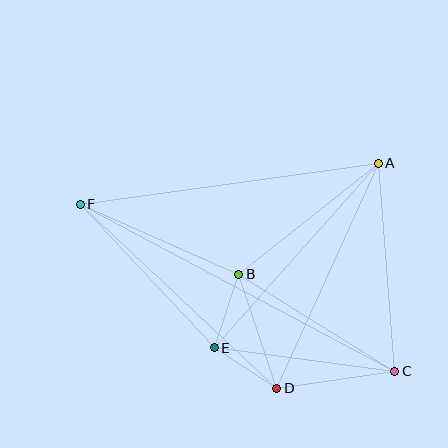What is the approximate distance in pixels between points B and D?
The distance between B and D is approximately 120 pixels.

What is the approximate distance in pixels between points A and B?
The distance between A and B is approximately 179 pixels.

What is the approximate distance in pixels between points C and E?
The distance between C and E is approximately 182 pixels.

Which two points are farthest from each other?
Points C and F are farthest from each other.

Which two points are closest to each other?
Points D and E are closest to each other.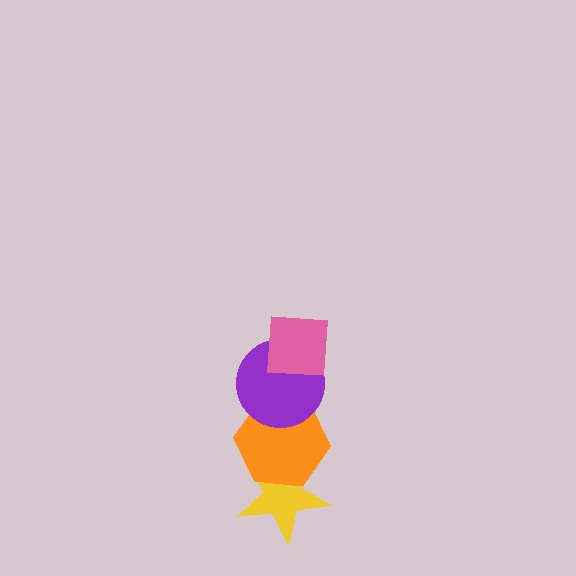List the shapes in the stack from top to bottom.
From top to bottom: the pink square, the purple circle, the orange hexagon, the yellow star.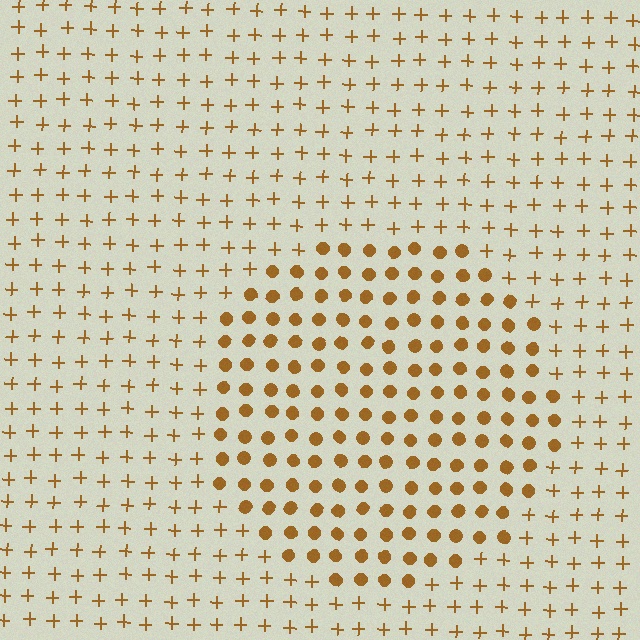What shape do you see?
I see a circle.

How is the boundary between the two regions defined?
The boundary is defined by a change in element shape: circles inside vs. plus signs outside. All elements share the same color and spacing.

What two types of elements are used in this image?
The image uses circles inside the circle region and plus signs outside it.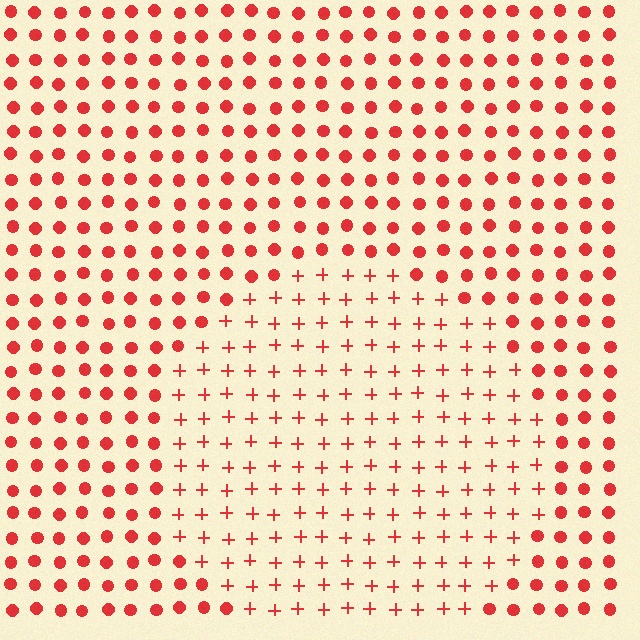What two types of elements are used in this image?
The image uses plus signs inside the circle region and circles outside it.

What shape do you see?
I see a circle.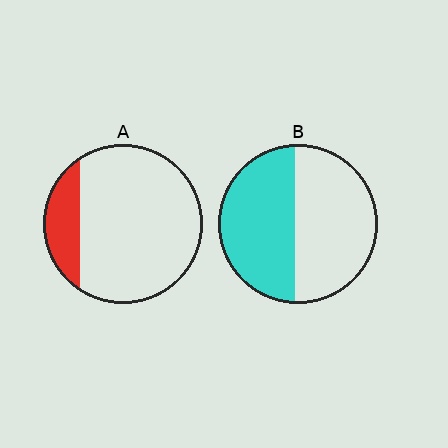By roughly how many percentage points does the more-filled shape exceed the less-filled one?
By roughly 30 percentage points (B over A).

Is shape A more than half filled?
No.